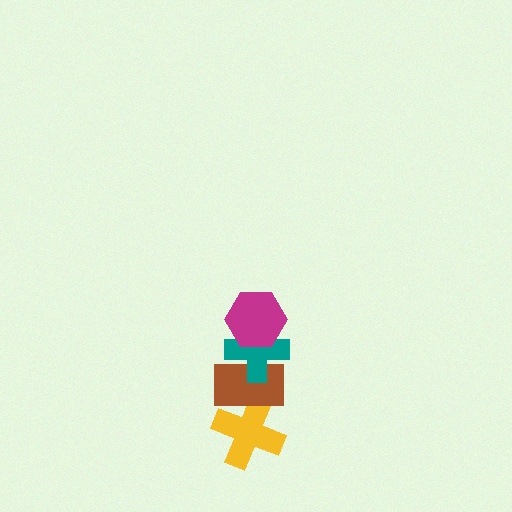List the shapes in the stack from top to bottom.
From top to bottom: the magenta hexagon, the teal cross, the brown rectangle, the yellow cross.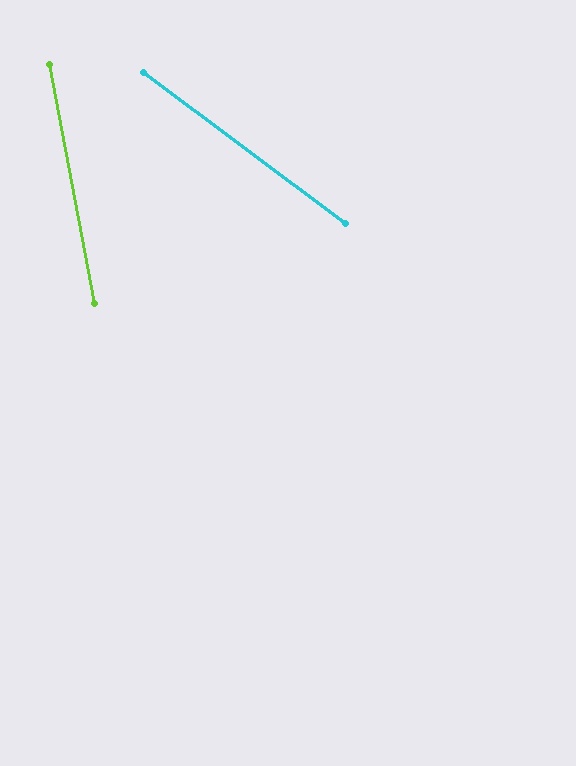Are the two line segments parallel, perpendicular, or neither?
Neither parallel nor perpendicular — they differ by about 43°.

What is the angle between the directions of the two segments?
Approximately 43 degrees.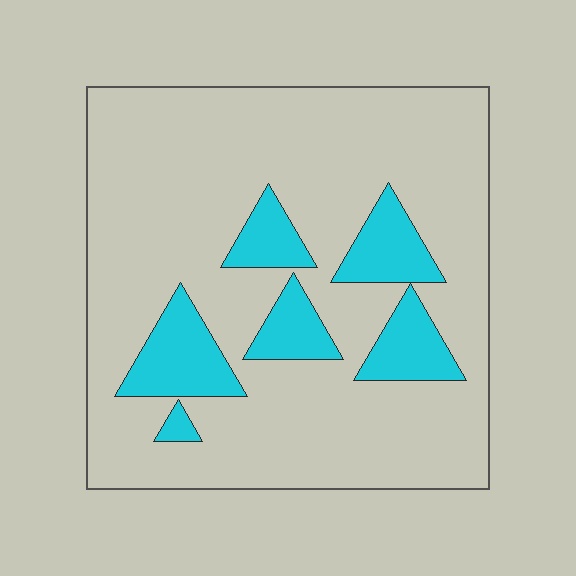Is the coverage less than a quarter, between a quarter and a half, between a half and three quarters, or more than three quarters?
Less than a quarter.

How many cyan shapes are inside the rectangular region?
6.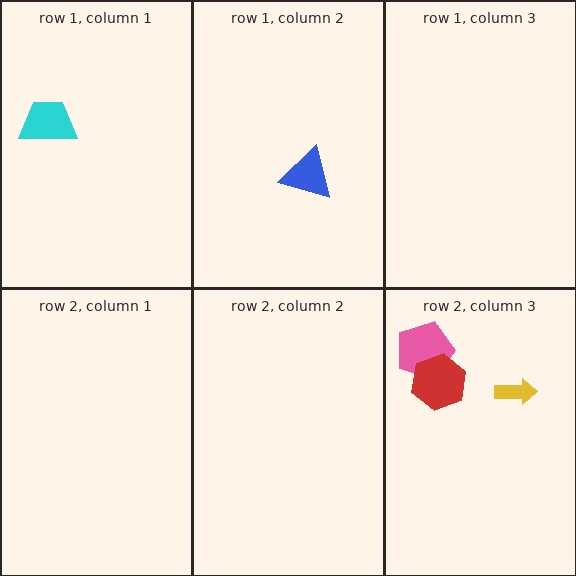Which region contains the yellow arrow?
The row 2, column 3 region.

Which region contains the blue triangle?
The row 1, column 2 region.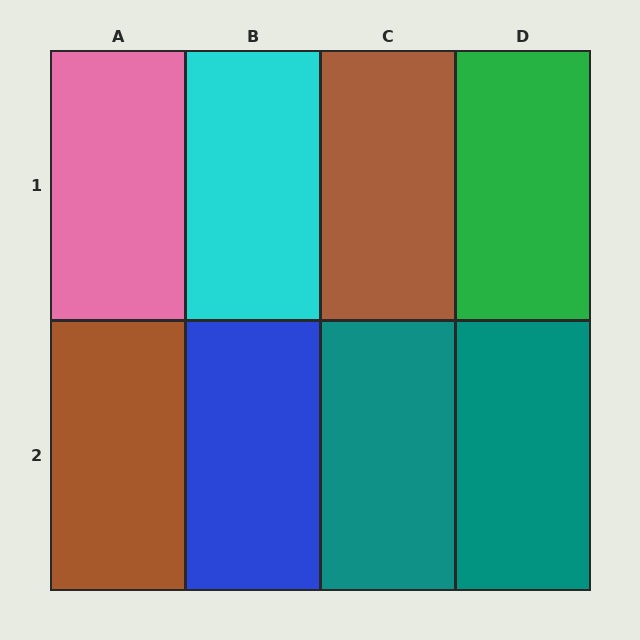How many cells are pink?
1 cell is pink.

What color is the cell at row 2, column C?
Teal.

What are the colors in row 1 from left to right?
Pink, cyan, brown, green.